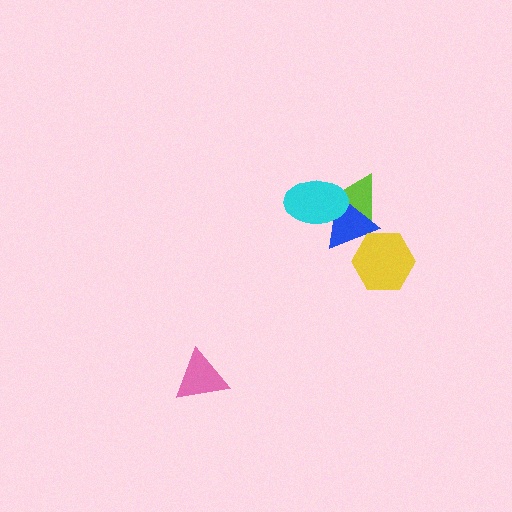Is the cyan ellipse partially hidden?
No, no other shape covers it.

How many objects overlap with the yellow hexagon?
1 object overlaps with the yellow hexagon.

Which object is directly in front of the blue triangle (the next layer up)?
The yellow hexagon is directly in front of the blue triangle.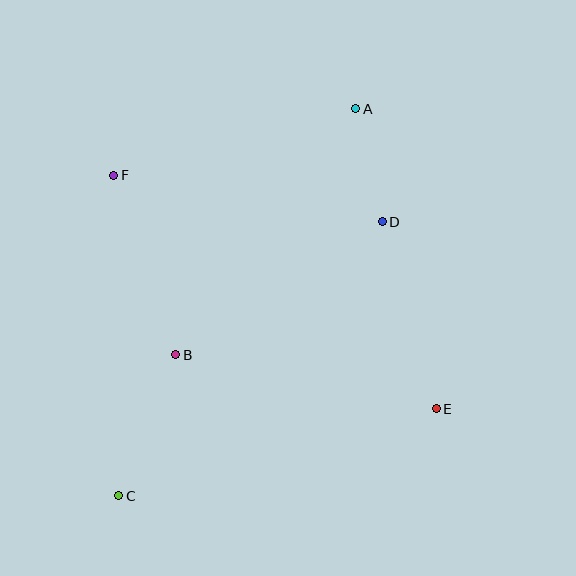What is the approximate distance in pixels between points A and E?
The distance between A and E is approximately 311 pixels.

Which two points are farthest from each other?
Points A and C are farthest from each other.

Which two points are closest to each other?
Points A and D are closest to each other.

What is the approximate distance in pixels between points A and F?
The distance between A and F is approximately 251 pixels.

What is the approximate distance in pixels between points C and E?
The distance between C and E is approximately 330 pixels.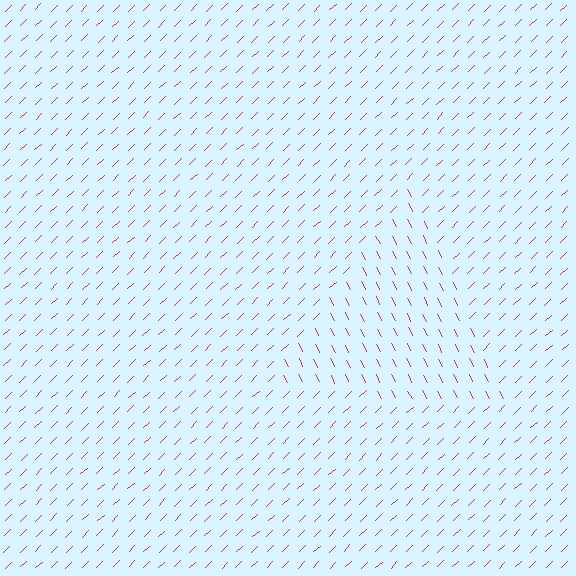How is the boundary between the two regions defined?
The boundary is defined purely by a change in line orientation (approximately 72 degrees difference). All lines are the same color and thickness.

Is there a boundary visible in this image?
Yes, there is a texture boundary formed by a change in line orientation.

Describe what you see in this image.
The image is filled with small magenta line segments. A triangle region in the image has lines oriented differently from the surrounding lines, creating a visible texture boundary.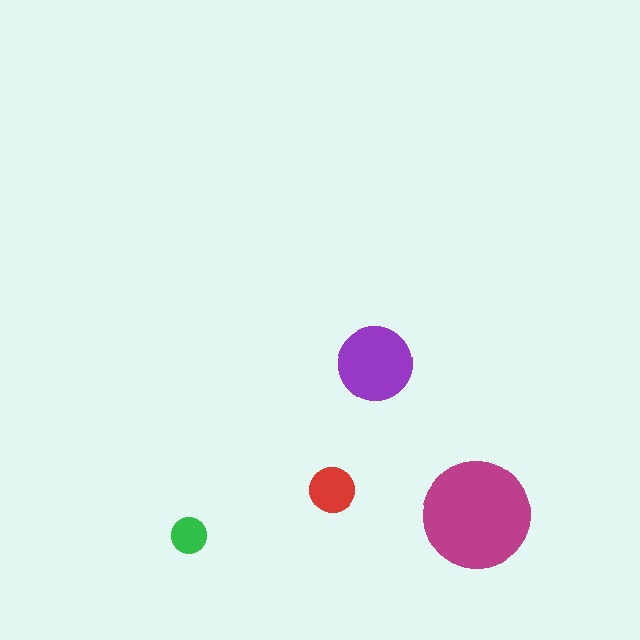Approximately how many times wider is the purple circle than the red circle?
About 1.5 times wider.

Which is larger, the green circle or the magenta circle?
The magenta one.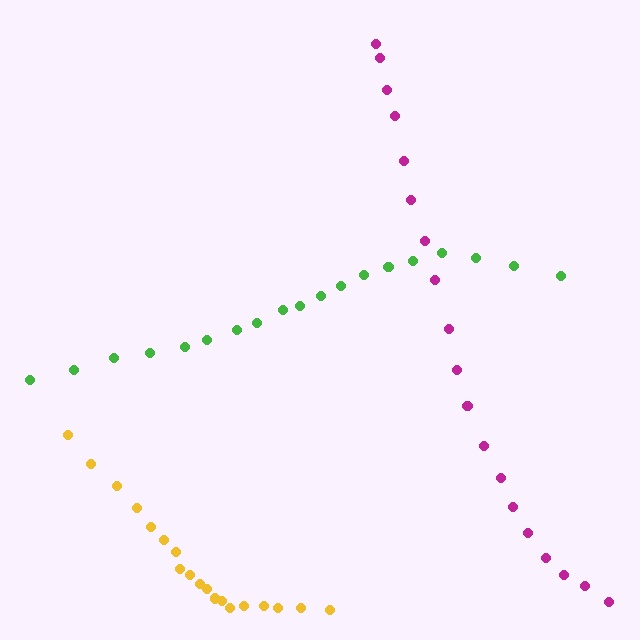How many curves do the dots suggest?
There are 3 distinct paths.